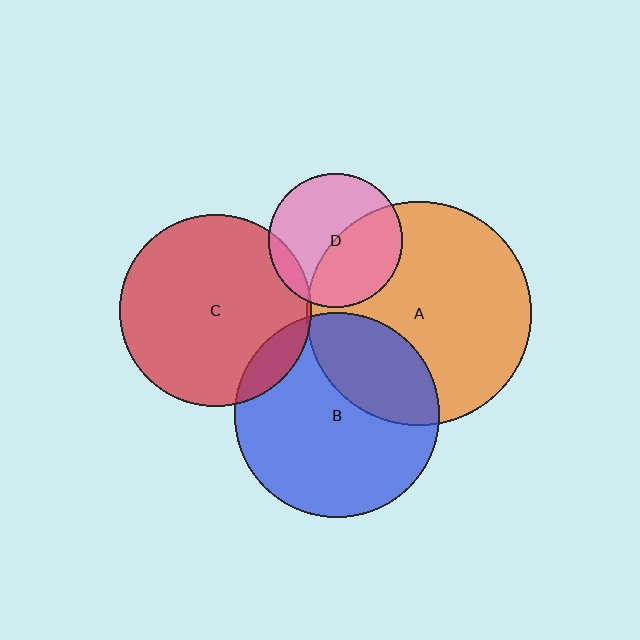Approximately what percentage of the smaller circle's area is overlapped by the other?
Approximately 10%.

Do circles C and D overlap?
Yes.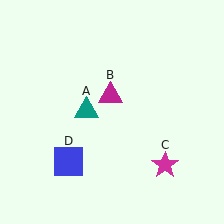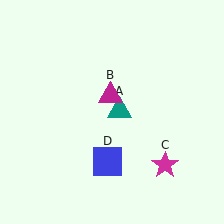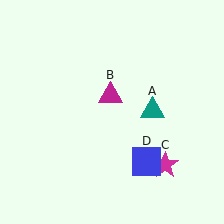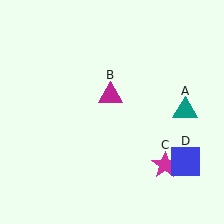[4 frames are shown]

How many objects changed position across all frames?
2 objects changed position: teal triangle (object A), blue square (object D).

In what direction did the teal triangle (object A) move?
The teal triangle (object A) moved right.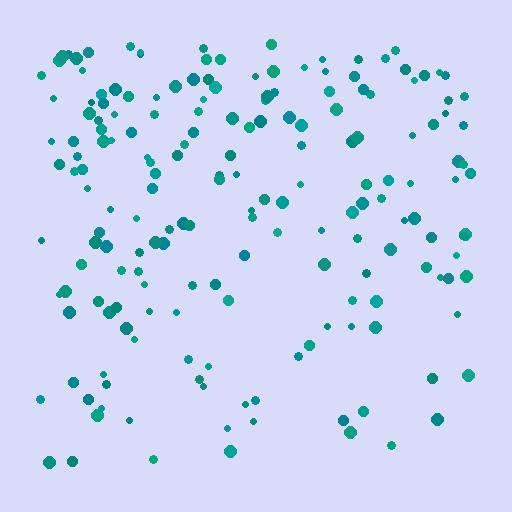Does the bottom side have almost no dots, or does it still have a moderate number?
Still a moderate number, just noticeably fewer than the top.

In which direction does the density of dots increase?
From bottom to top, with the top side densest.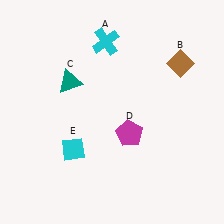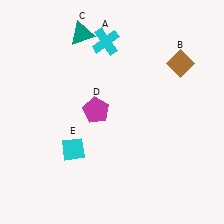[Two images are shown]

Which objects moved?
The objects that moved are: the teal triangle (C), the magenta pentagon (D).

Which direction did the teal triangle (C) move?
The teal triangle (C) moved up.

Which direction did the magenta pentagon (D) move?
The magenta pentagon (D) moved left.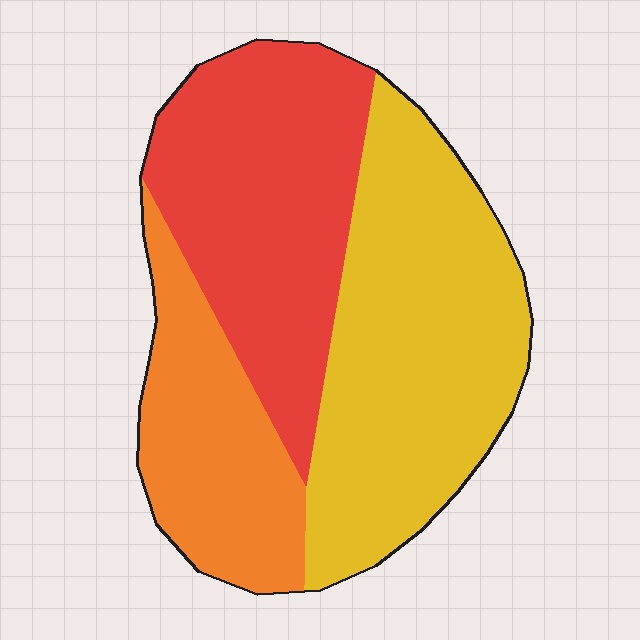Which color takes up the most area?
Yellow, at roughly 40%.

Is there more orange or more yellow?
Yellow.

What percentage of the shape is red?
Red covers around 35% of the shape.